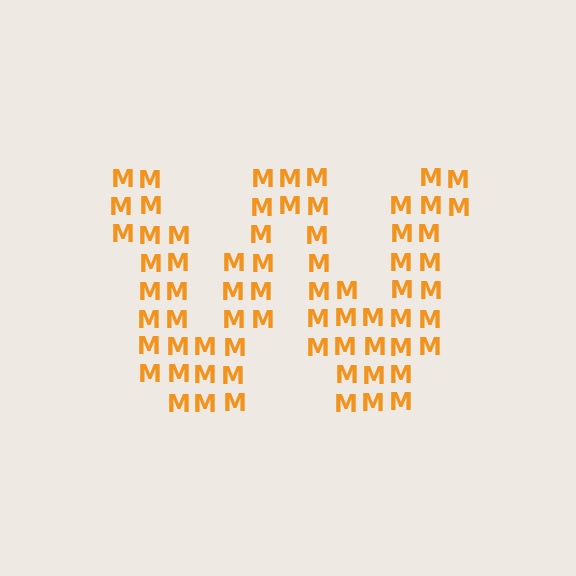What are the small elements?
The small elements are letter M's.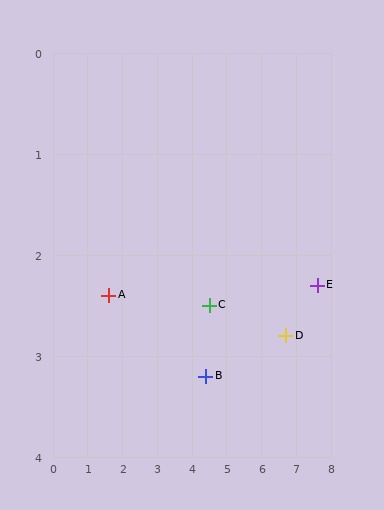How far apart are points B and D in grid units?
Points B and D are about 2.3 grid units apart.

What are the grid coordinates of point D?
Point D is at approximately (6.7, 2.8).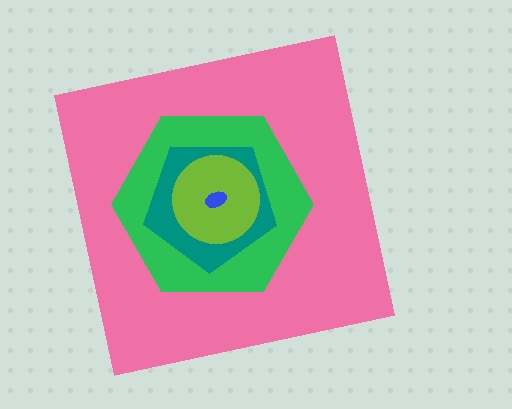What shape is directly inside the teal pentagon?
The lime circle.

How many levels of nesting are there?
5.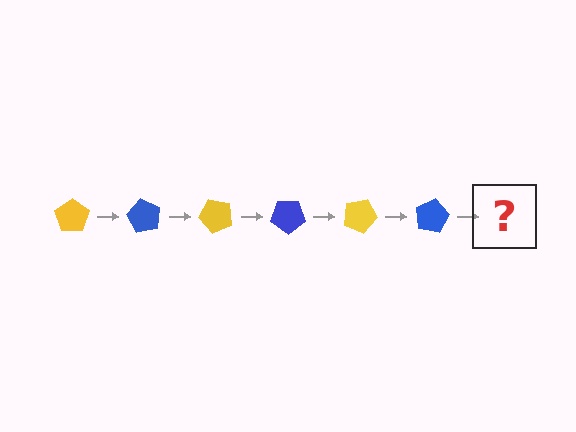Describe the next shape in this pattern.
It should be a yellow pentagon, rotated 360 degrees from the start.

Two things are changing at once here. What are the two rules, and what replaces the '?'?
The two rules are that it rotates 60 degrees each step and the color cycles through yellow and blue. The '?' should be a yellow pentagon, rotated 360 degrees from the start.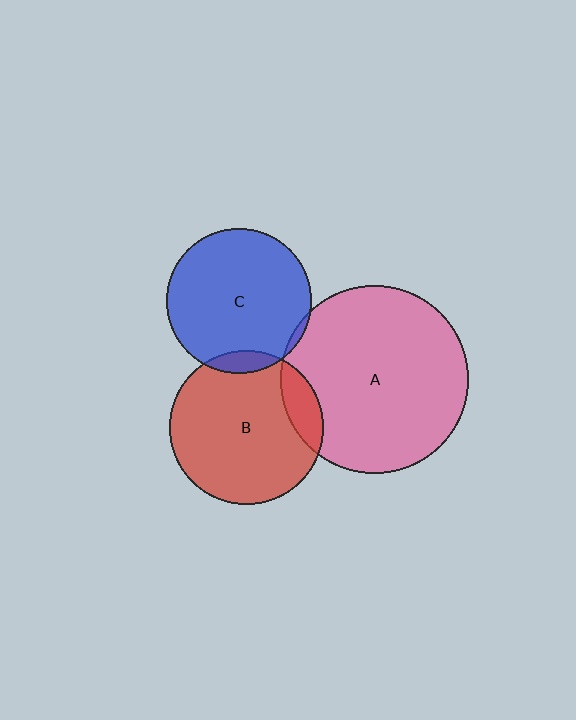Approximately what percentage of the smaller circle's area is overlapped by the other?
Approximately 10%.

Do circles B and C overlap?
Yes.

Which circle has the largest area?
Circle A (pink).